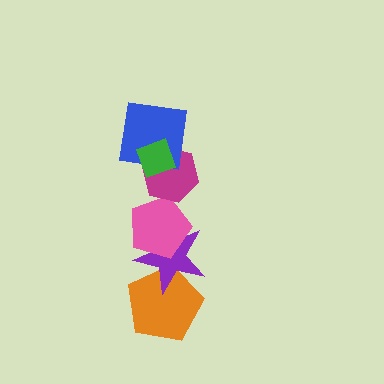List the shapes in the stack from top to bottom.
From top to bottom: the green diamond, the blue square, the magenta hexagon, the pink pentagon, the purple star, the orange pentagon.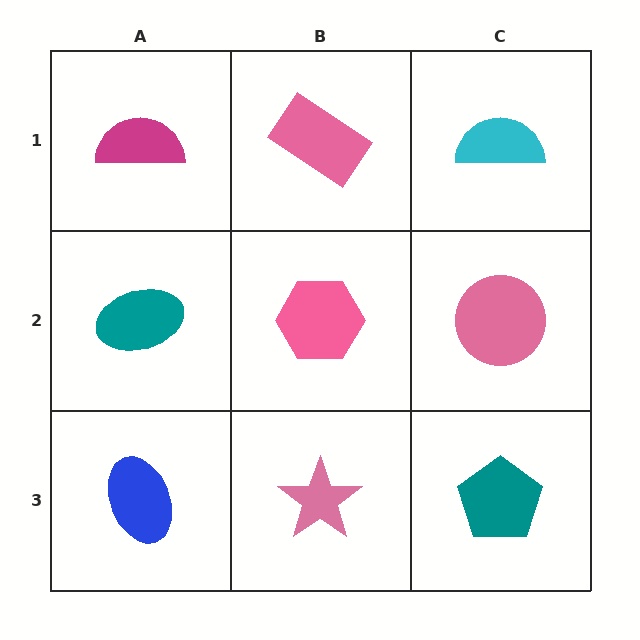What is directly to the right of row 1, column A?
A pink rectangle.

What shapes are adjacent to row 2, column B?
A pink rectangle (row 1, column B), a pink star (row 3, column B), a teal ellipse (row 2, column A), a pink circle (row 2, column C).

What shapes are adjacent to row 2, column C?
A cyan semicircle (row 1, column C), a teal pentagon (row 3, column C), a pink hexagon (row 2, column B).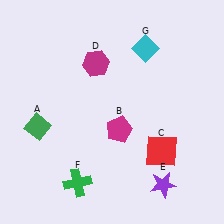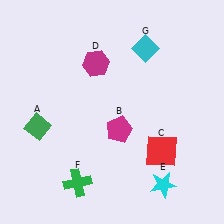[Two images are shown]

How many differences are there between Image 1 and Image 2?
There is 1 difference between the two images.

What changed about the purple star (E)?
In Image 1, E is purple. In Image 2, it changed to cyan.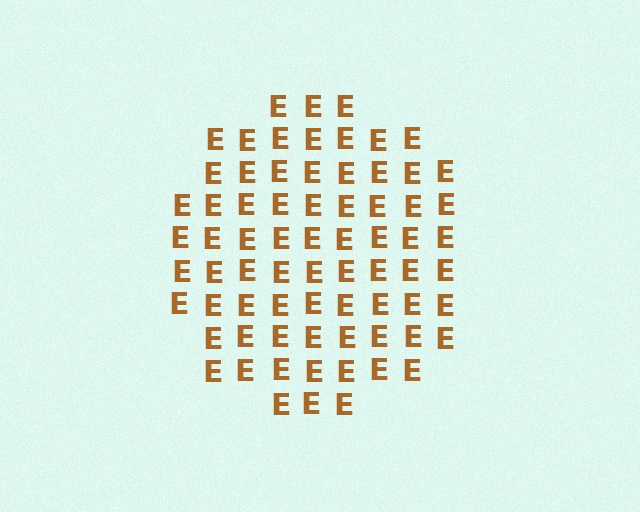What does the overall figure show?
The overall figure shows a circle.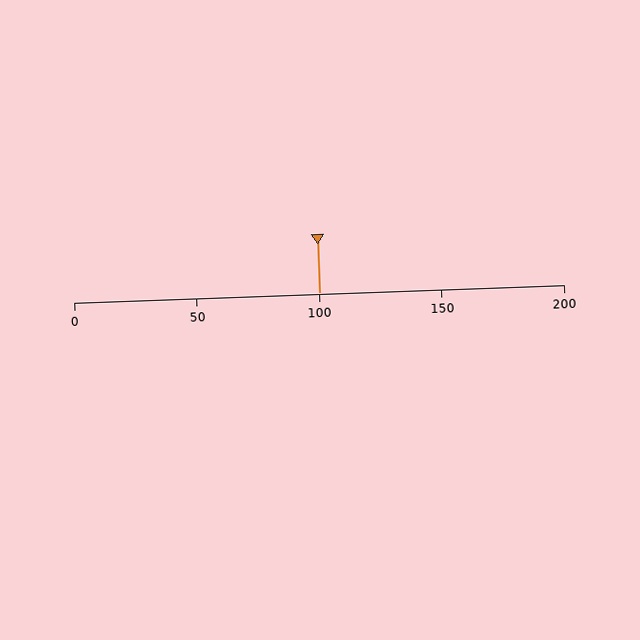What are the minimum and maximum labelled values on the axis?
The axis runs from 0 to 200.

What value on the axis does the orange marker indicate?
The marker indicates approximately 100.